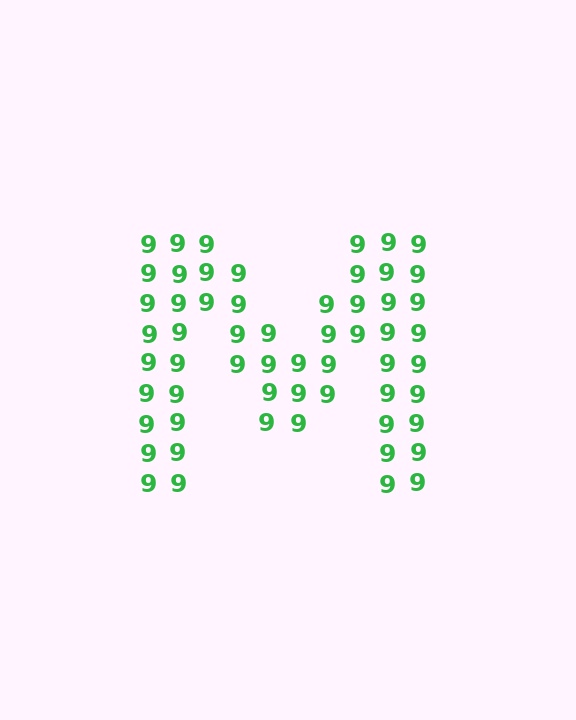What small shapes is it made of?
It is made of small digit 9's.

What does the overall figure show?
The overall figure shows the letter M.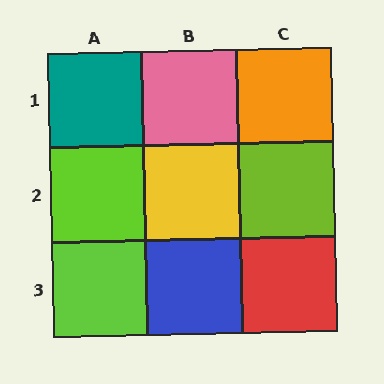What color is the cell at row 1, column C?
Orange.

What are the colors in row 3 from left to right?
Lime, blue, red.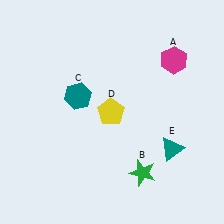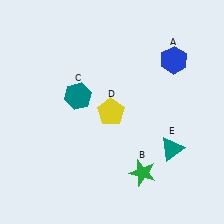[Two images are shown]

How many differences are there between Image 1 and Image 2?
There is 1 difference between the two images.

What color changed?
The hexagon (A) changed from magenta in Image 1 to blue in Image 2.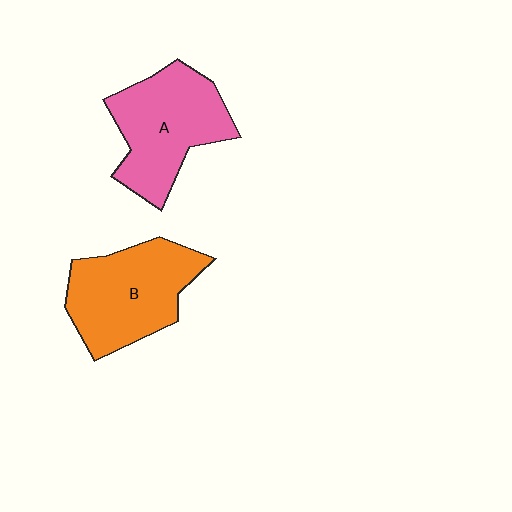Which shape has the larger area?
Shape B (orange).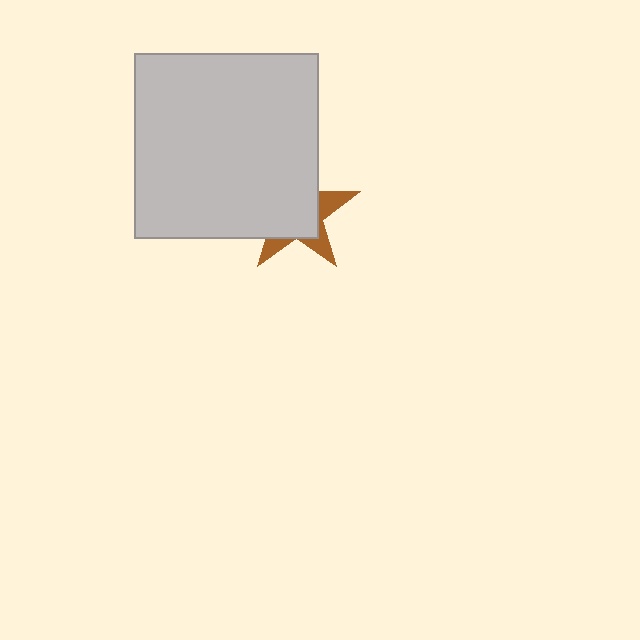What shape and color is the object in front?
The object in front is a light gray square.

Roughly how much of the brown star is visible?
A small part of it is visible (roughly 31%).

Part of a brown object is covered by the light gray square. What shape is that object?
It is a star.